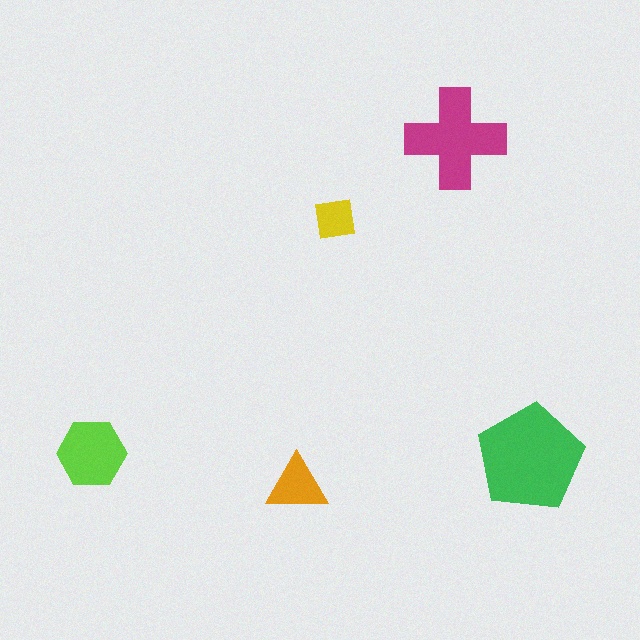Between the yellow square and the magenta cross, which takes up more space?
The magenta cross.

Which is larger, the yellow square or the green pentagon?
The green pentagon.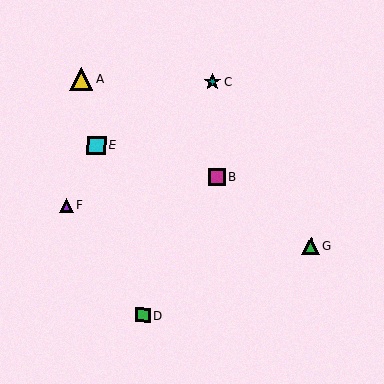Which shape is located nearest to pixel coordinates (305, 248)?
The green triangle (labeled G) at (311, 246) is nearest to that location.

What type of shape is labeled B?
Shape B is a magenta square.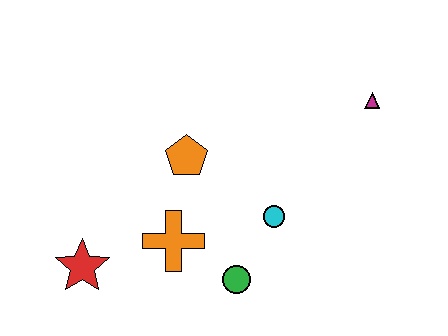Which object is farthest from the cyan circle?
The red star is farthest from the cyan circle.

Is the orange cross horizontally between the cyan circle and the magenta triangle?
No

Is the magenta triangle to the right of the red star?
Yes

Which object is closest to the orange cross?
The green circle is closest to the orange cross.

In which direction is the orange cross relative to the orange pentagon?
The orange cross is below the orange pentagon.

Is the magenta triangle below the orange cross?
No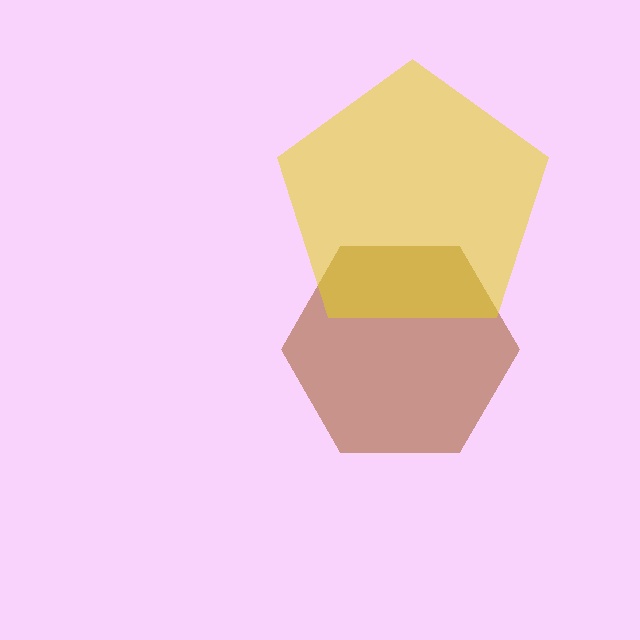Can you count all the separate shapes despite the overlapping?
Yes, there are 2 separate shapes.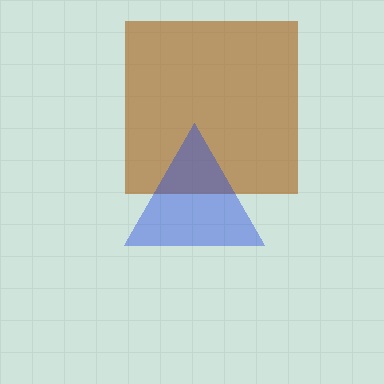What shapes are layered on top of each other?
The layered shapes are: a brown square, a blue triangle.